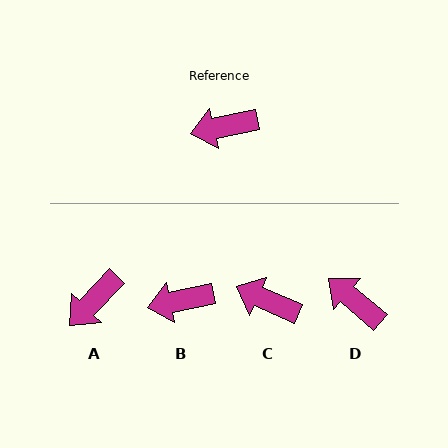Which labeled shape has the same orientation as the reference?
B.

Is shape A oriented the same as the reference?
No, it is off by about 34 degrees.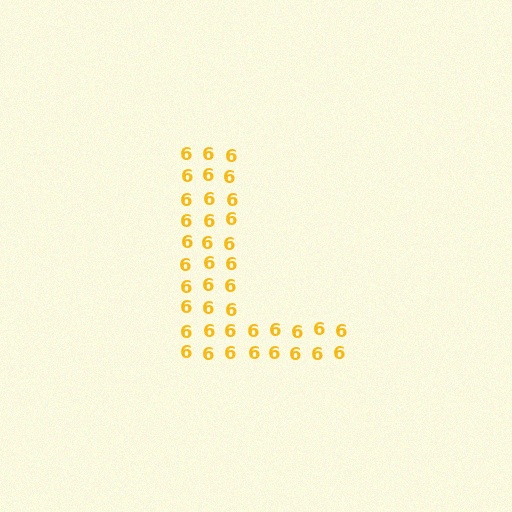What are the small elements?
The small elements are digit 6's.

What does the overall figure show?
The overall figure shows the letter L.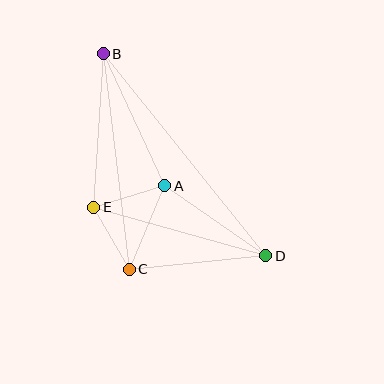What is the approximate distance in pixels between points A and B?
The distance between A and B is approximately 146 pixels.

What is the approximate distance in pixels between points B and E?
The distance between B and E is approximately 154 pixels.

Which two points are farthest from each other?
Points B and D are farthest from each other.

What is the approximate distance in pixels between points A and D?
The distance between A and D is approximately 123 pixels.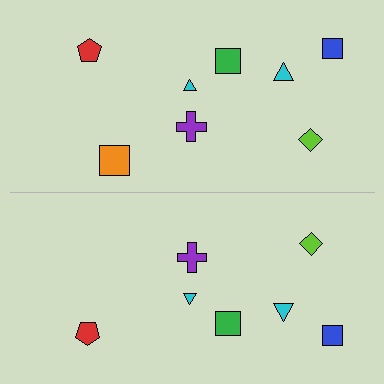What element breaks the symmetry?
A orange square is missing from the bottom side.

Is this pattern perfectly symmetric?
No, the pattern is not perfectly symmetric. A orange square is missing from the bottom side.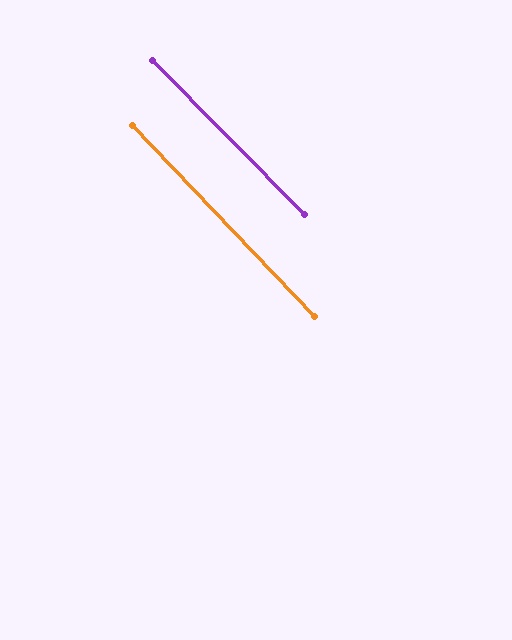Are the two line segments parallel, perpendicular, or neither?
Parallel — their directions differ by only 1.1°.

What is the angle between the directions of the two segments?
Approximately 1 degree.